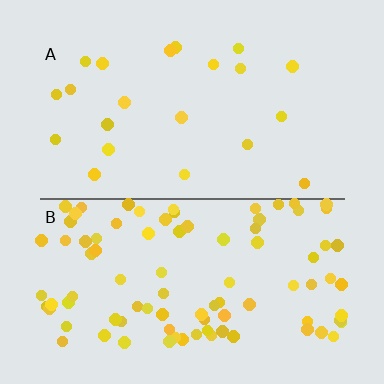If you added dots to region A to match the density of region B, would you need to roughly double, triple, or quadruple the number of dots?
Approximately quadruple.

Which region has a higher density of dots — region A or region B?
B (the bottom).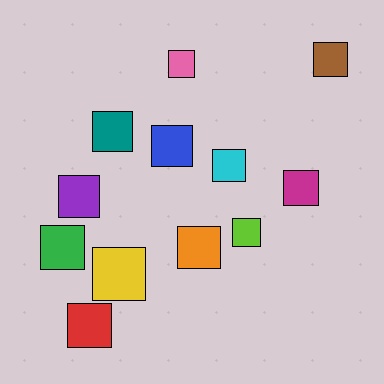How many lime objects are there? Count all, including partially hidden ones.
There is 1 lime object.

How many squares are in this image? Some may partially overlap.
There are 12 squares.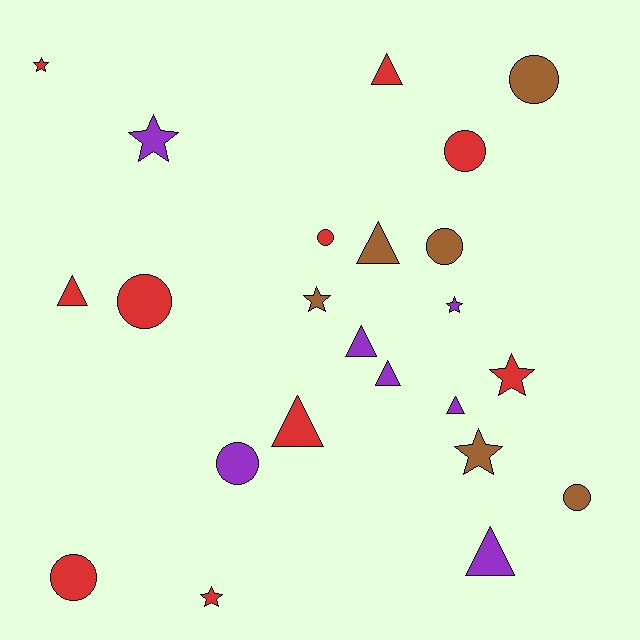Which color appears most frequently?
Red, with 10 objects.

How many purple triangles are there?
There are 4 purple triangles.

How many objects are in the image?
There are 23 objects.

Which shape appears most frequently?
Triangle, with 8 objects.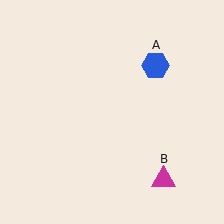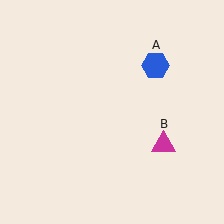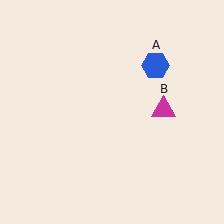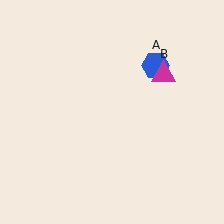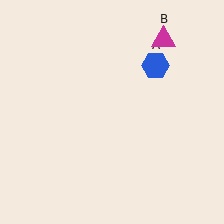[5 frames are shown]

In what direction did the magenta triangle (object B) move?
The magenta triangle (object B) moved up.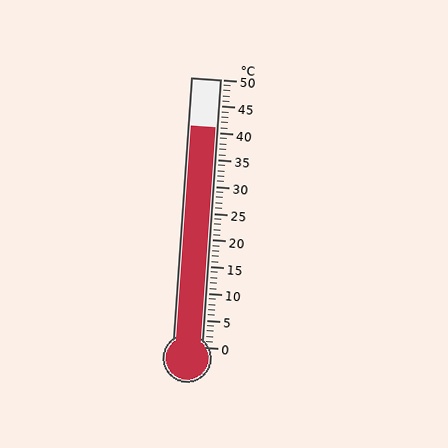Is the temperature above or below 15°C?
The temperature is above 15°C.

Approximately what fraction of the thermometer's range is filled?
The thermometer is filled to approximately 80% of its range.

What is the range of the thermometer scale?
The thermometer scale ranges from 0°C to 50°C.